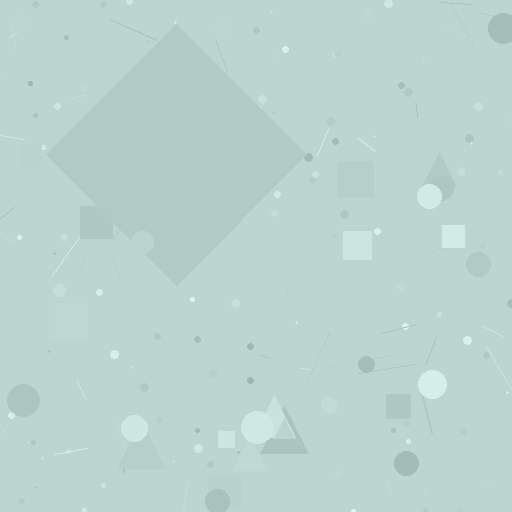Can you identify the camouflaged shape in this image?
The camouflaged shape is a diamond.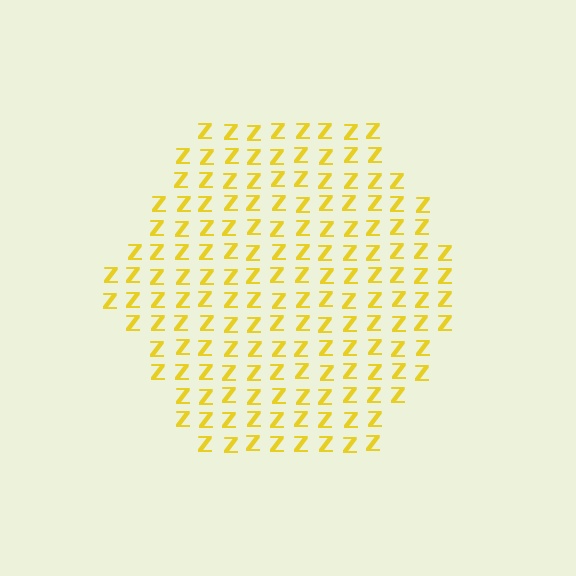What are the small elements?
The small elements are letter Z's.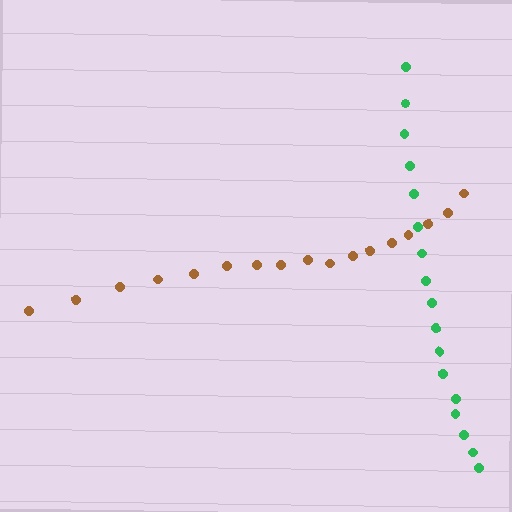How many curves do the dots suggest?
There are 2 distinct paths.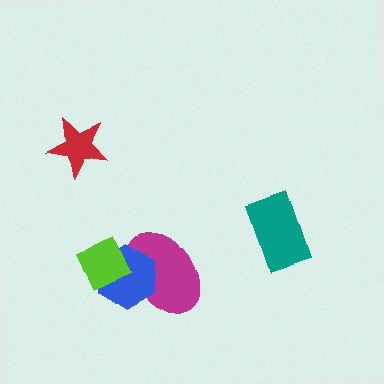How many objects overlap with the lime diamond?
2 objects overlap with the lime diamond.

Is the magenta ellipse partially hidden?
Yes, it is partially covered by another shape.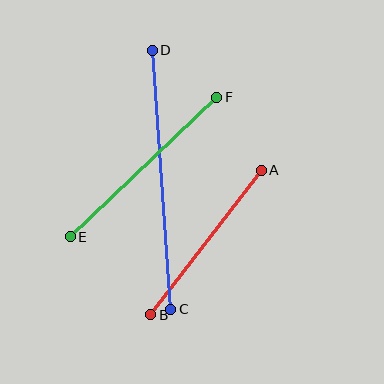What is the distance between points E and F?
The distance is approximately 202 pixels.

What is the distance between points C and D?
The distance is approximately 260 pixels.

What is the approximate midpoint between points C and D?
The midpoint is at approximately (161, 180) pixels.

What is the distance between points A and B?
The distance is approximately 182 pixels.